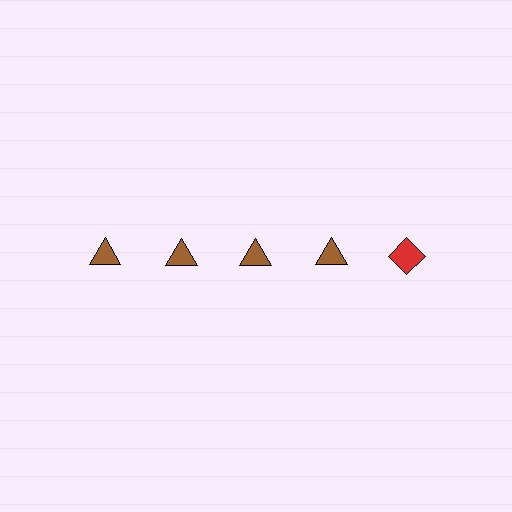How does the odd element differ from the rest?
It differs in both color (red instead of brown) and shape (diamond instead of triangle).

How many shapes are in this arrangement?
There are 5 shapes arranged in a grid pattern.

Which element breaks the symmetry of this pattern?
The red diamond in the top row, rightmost column breaks the symmetry. All other shapes are brown triangles.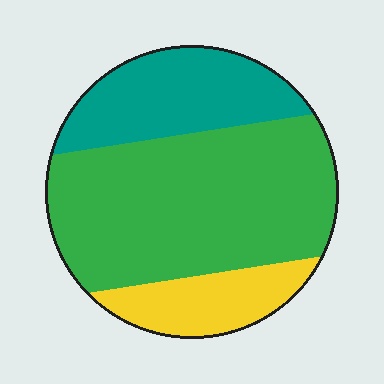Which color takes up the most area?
Green, at roughly 60%.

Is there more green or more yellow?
Green.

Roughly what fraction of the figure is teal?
Teal covers around 25% of the figure.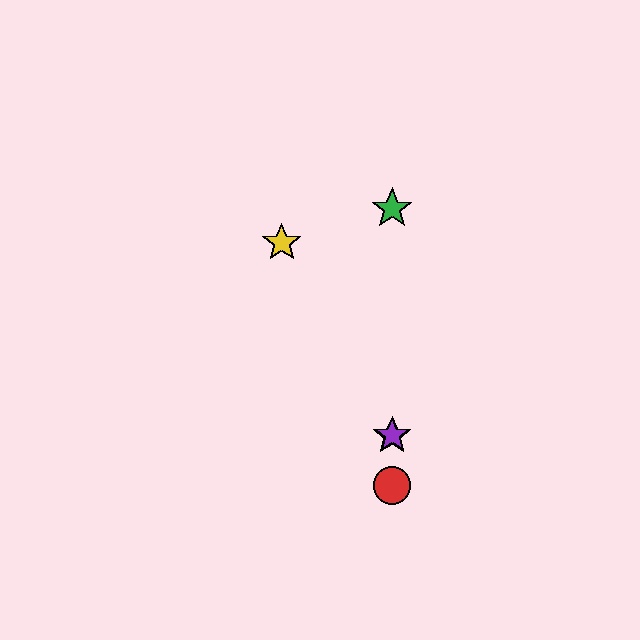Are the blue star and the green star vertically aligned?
Yes, both are at x≈392.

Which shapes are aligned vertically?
The red circle, the blue star, the green star, the purple star are aligned vertically.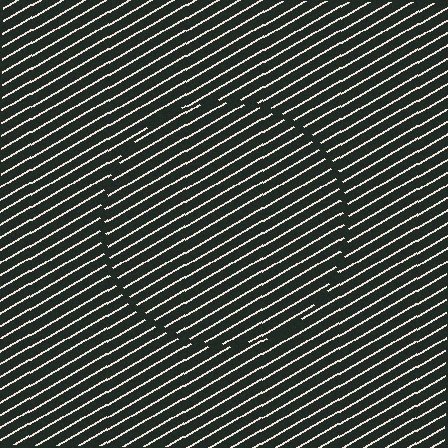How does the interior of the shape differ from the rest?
The interior of the shape contains the same grating, shifted by half a period — the contour is defined by the phase discontinuity where line-ends from the inner and outer gratings abut.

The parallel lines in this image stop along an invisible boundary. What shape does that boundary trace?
An illusory circle. The interior of the shape contains the same grating, shifted by half a period — the contour is defined by the phase discontinuity where line-ends from the inner and outer gratings abut.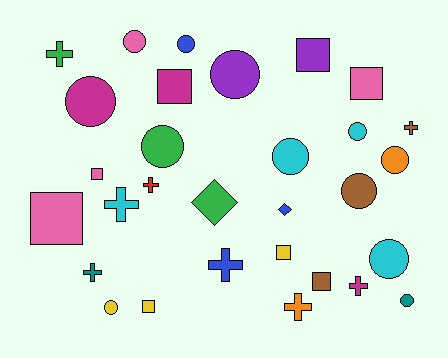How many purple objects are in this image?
There are 2 purple objects.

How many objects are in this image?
There are 30 objects.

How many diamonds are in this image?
There are 2 diamonds.